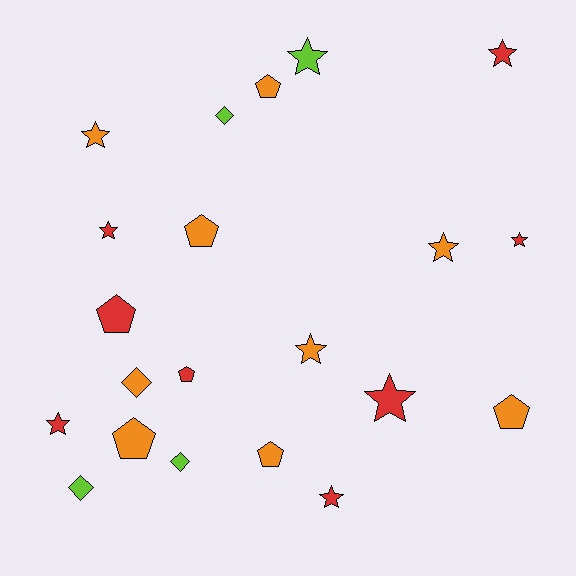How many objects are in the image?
There are 21 objects.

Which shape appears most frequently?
Star, with 10 objects.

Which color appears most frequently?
Orange, with 9 objects.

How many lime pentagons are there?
There are no lime pentagons.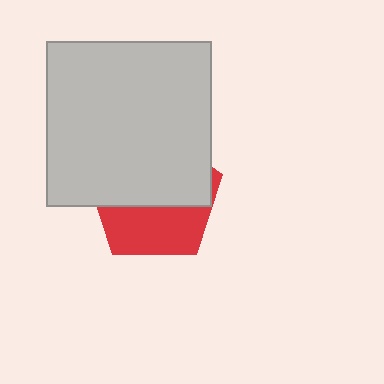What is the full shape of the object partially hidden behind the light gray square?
The partially hidden object is a red pentagon.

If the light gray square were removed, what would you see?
You would see the complete red pentagon.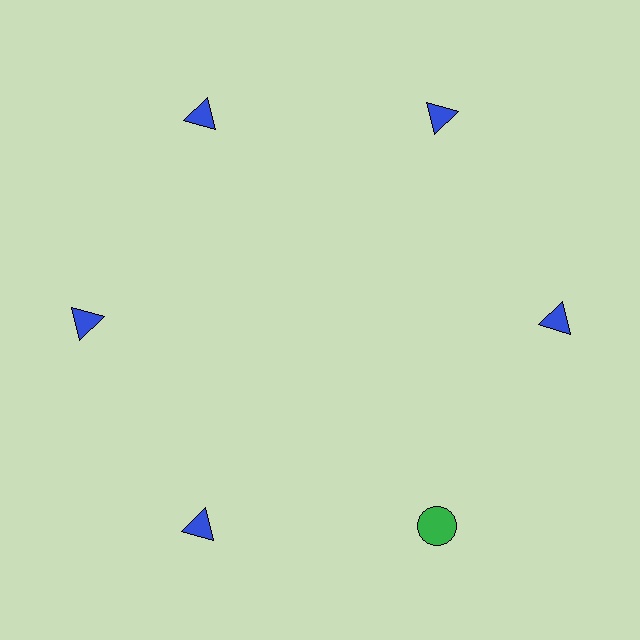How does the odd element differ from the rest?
It differs in both color (green instead of blue) and shape (circle instead of triangle).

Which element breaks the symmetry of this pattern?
The green circle at roughly the 5 o'clock position breaks the symmetry. All other shapes are blue triangles.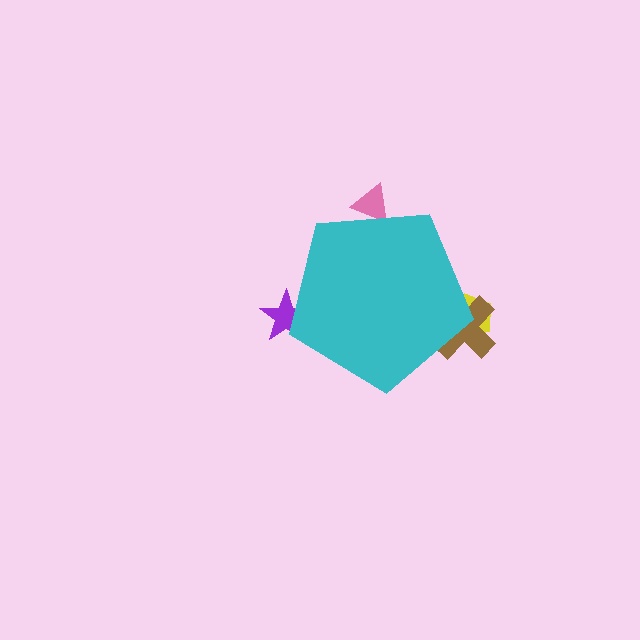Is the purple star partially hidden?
Yes, the purple star is partially hidden behind the cyan pentagon.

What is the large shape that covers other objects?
A cyan pentagon.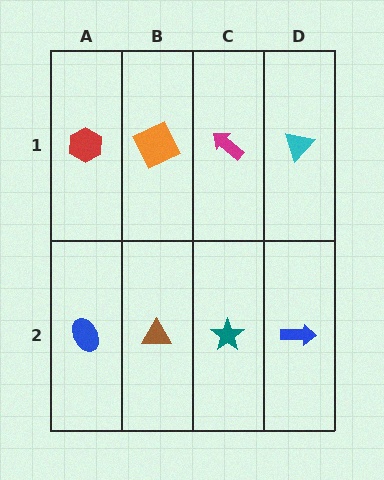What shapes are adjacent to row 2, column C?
A magenta arrow (row 1, column C), a brown triangle (row 2, column B), a blue arrow (row 2, column D).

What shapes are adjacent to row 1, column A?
A blue ellipse (row 2, column A), an orange square (row 1, column B).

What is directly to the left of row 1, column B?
A red hexagon.